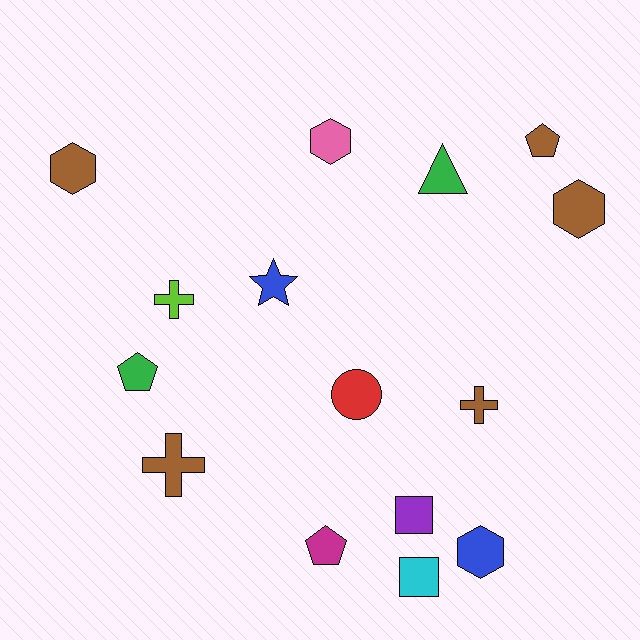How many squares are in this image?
There are 2 squares.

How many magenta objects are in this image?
There is 1 magenta object.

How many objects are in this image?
There are 15 objects.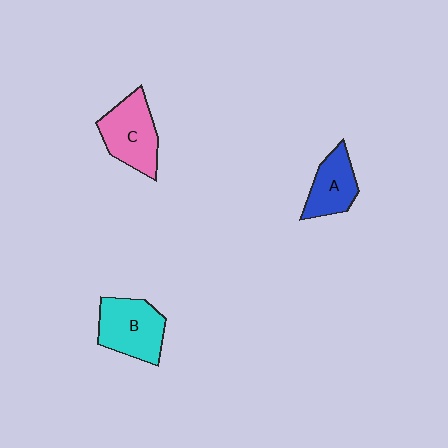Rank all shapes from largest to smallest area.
From largest to smallest: B (cyan), C (pink), A (blue).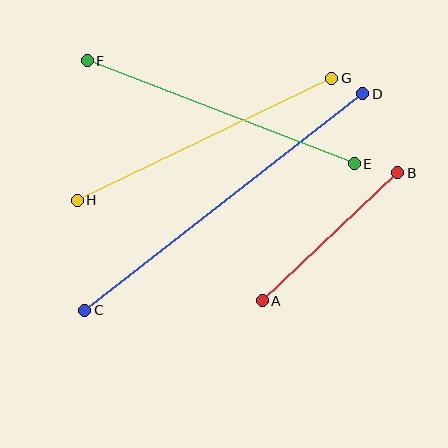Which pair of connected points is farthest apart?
Points C and D are farthest apart.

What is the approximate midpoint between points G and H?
The midpoint is at approximately (205, 139) pixels.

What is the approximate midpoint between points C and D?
The midpoint is at approximately (224, 202) pixels.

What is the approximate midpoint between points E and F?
The midpoint is at approximately (221, 112) pixels.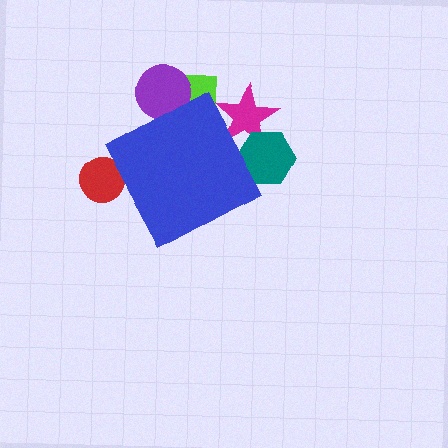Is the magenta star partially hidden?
Yes, the magenta star is partially hidden behind the blue diamond.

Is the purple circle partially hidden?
Yes, the purple circle is partially hidden behind the blue diamond.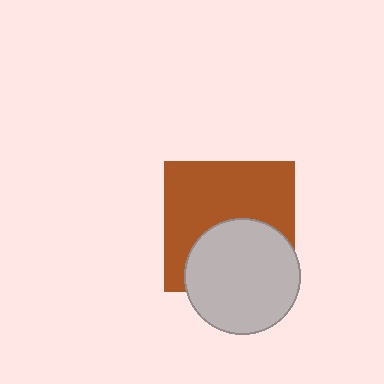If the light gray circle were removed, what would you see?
You would see the complete brown square.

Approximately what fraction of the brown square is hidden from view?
Roughly 41% of the brown square is hidden behind the light gray circle.